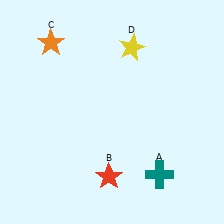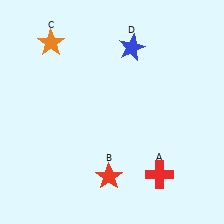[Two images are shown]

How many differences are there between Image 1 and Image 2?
There are 2 differences between the two images.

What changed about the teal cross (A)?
In Image 1, A is teal. In Image 2, it changed to red.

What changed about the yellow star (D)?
In Image 1, D is yellow. In Image 2, it changed to blue.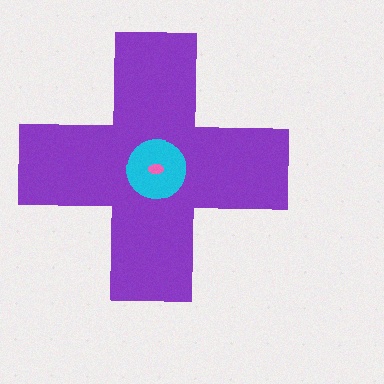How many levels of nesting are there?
3.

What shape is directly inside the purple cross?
The cyan circle.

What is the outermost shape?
The purple cross.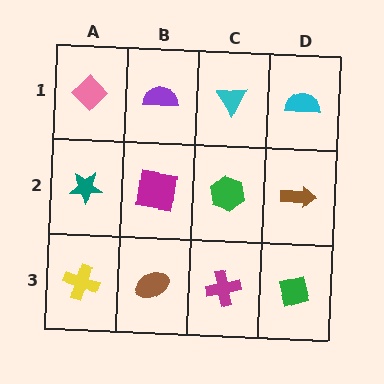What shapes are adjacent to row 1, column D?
A brown arrow (row 2, column D), a cyan triangle (row 1, column C).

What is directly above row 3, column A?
A teal star.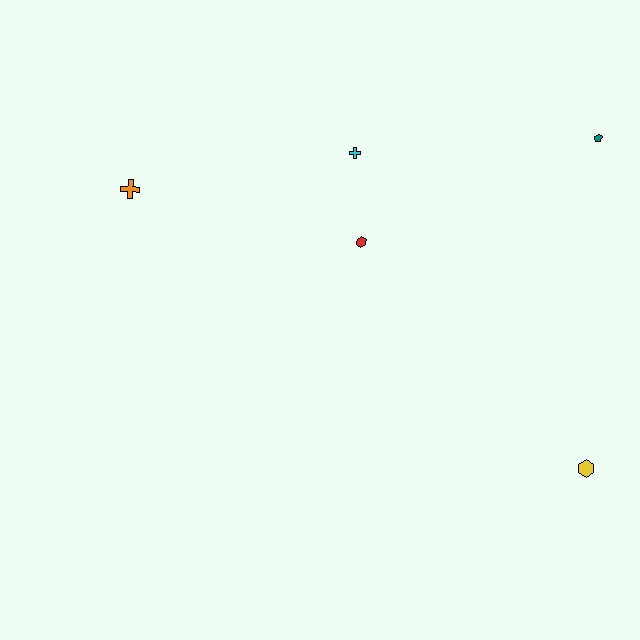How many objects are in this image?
There are 5 objects.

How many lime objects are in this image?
There are no lime objects.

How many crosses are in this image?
There are 2 crosses.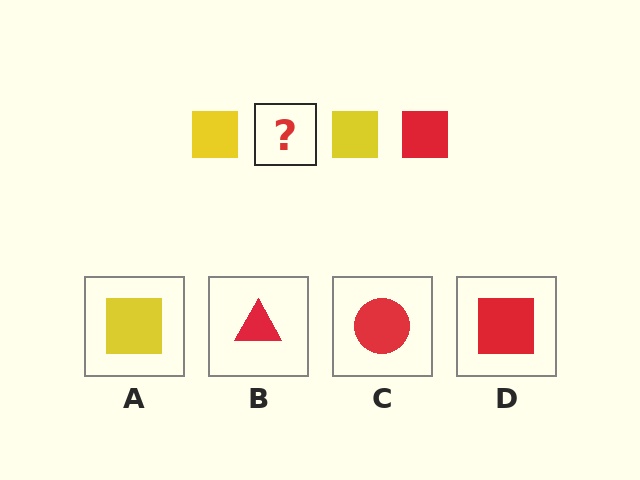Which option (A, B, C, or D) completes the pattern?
D.